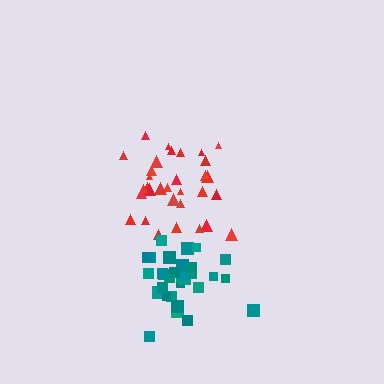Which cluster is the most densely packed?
Teal.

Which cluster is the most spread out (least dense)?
Red.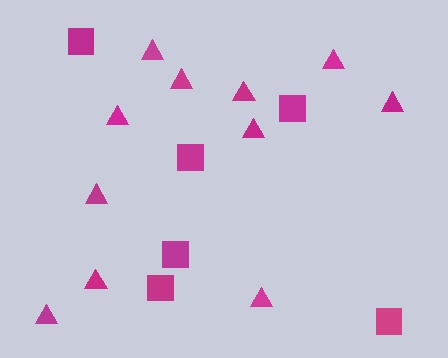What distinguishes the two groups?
There are 2 groups: one group of squares (6) and one group of triangles (11).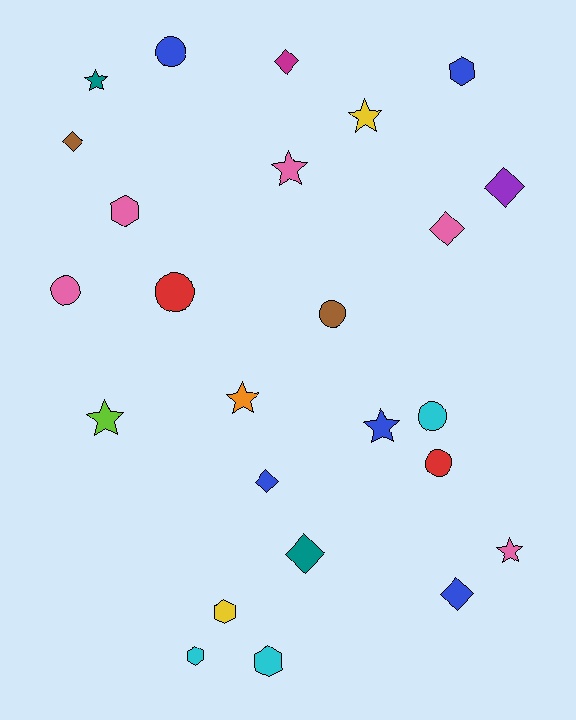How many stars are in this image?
There are 7 stars.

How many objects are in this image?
There are 25 objects.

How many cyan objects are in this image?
There are 3 cyan objects.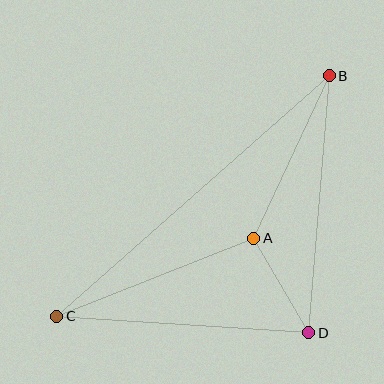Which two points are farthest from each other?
Points B and C are farthest from each other.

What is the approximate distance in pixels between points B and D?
The distance between B and D is approximately 258 pixels.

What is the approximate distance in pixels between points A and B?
The distance between A and B is approximately 179 pixels.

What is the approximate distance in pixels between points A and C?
The distance between A and C is approximately 212 pixels.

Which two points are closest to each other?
Points A and D are closest to each other.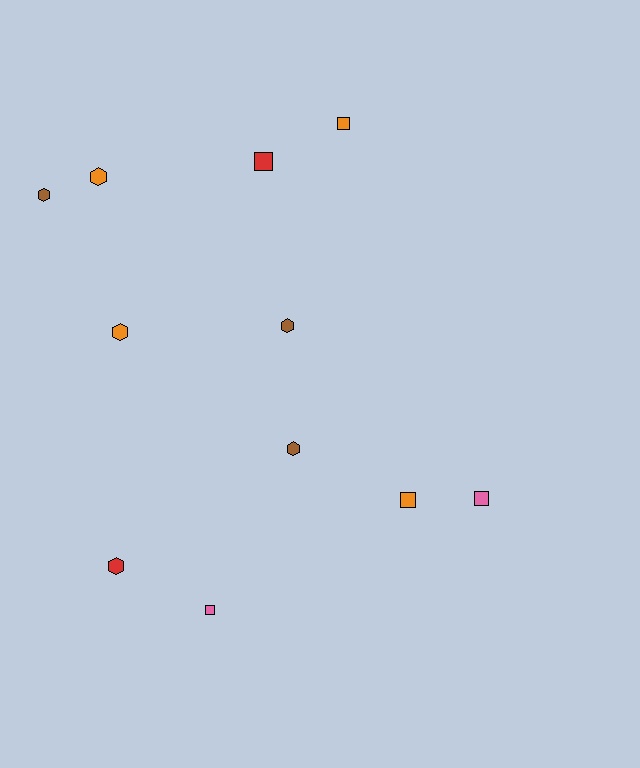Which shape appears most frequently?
Hexagon, with 6 objects.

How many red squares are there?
There is 1 red square.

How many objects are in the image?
There are 11 objects.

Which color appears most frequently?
Orange, with 4 objects.